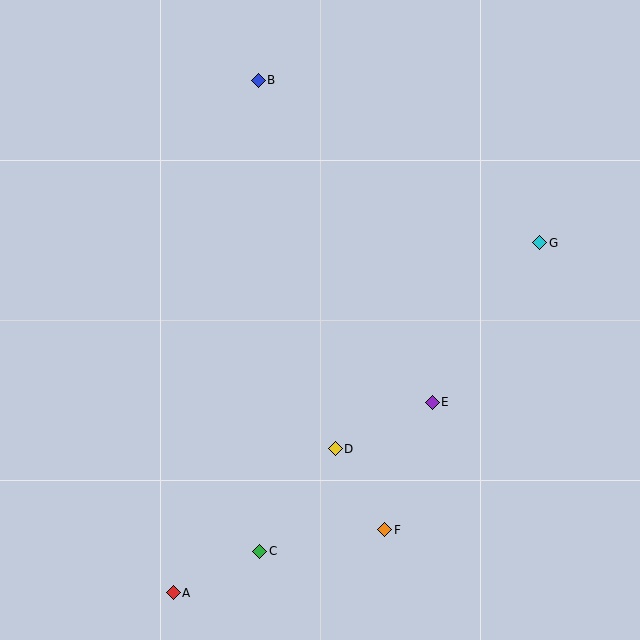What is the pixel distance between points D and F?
The distance between D and F is 95 pixels.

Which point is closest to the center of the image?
Point D at (335, 449) is closest to the center.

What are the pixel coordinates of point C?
Point C is at (260, 551).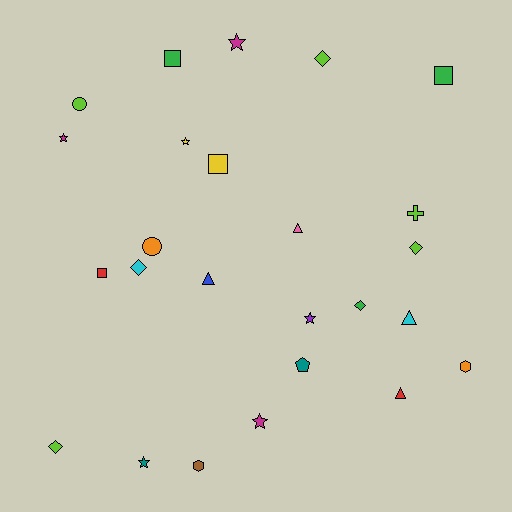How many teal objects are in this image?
There are 2 teal objects.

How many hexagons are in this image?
There are 2 hexagons.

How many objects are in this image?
There are 25 objects.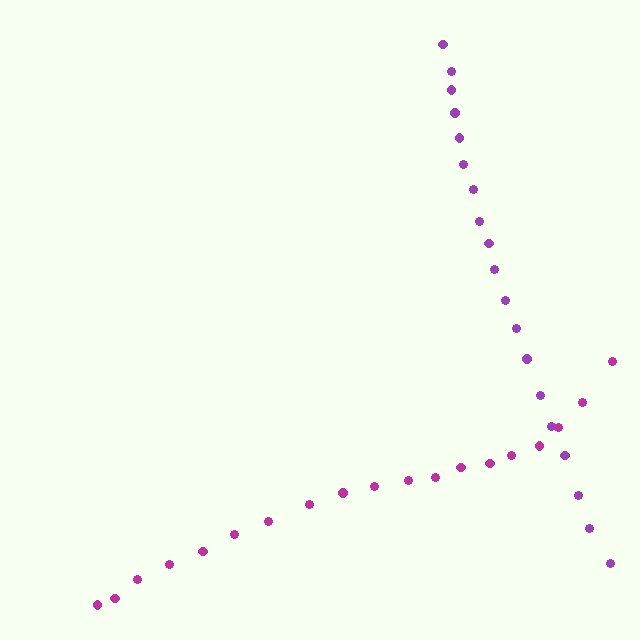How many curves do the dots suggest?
There are 2 distinct paths.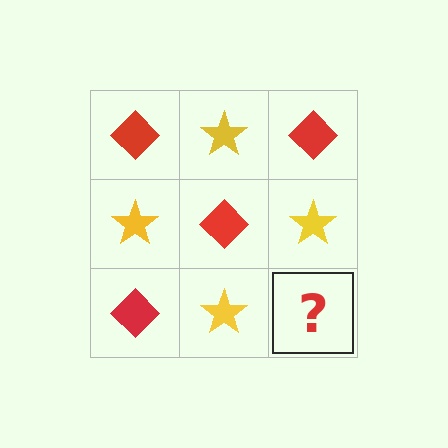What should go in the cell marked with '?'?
The missing cell should contain a red diamond.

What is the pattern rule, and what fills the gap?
The rule is that it alternates red diamond and yellow star in a checkerboard pattern. The gap should be filled with a red diamond.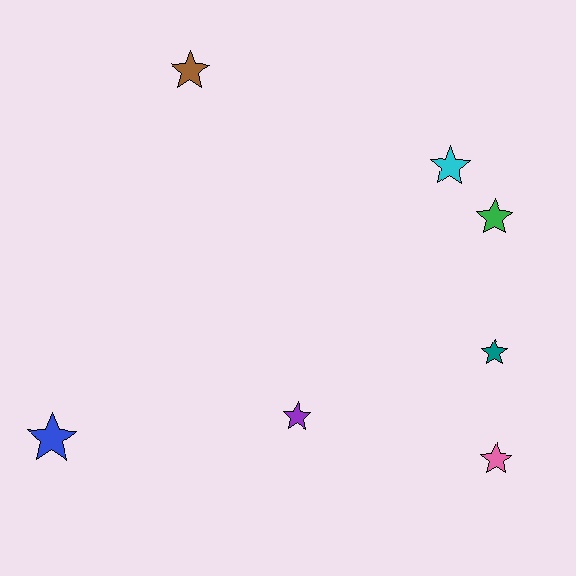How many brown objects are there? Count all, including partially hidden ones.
There is 1 brown object.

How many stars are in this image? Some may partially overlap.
There are 7 stars.